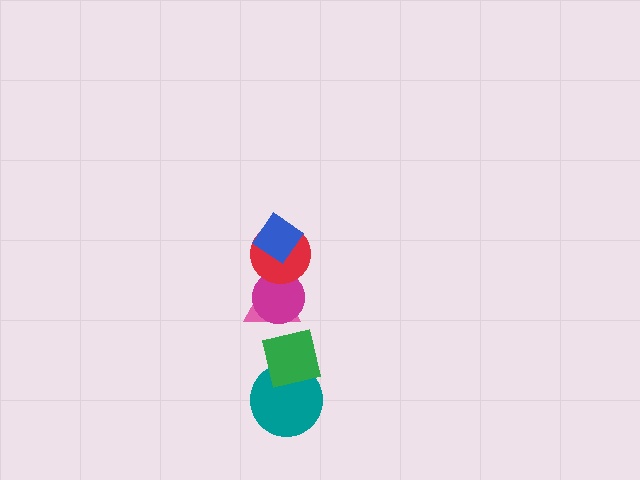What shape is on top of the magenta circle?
The red circle is on top of the magenta circle.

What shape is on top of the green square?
The pink triangle is on top of the green square.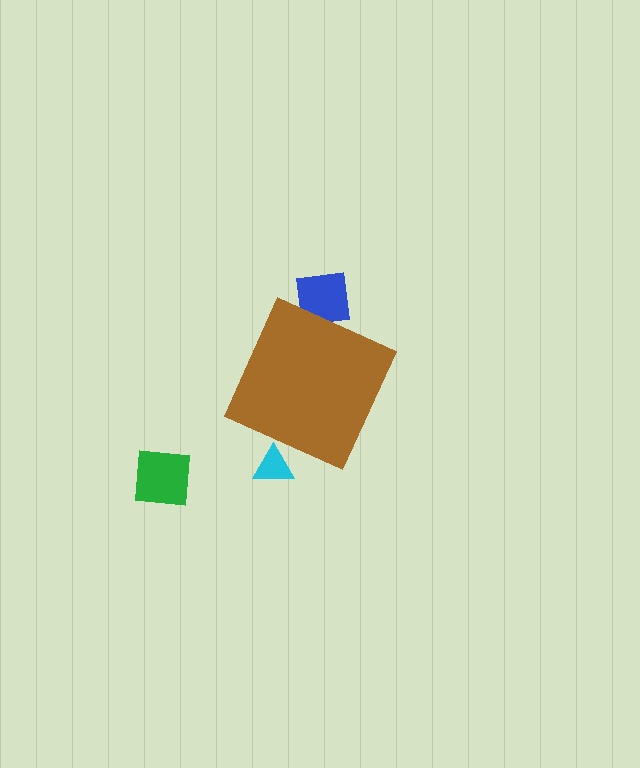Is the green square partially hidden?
No, the green square is fully visible.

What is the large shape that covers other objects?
A brown diamond.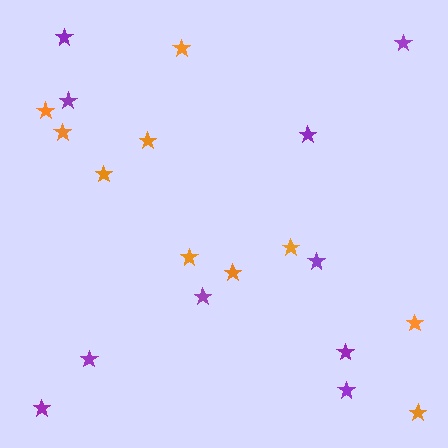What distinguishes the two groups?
There are 2 groups: one group of purple stars (10) and one group of orange stars (10).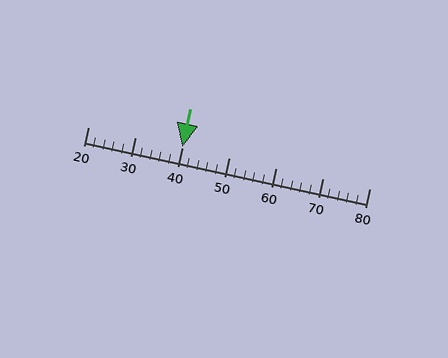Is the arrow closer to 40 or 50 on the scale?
The arrow is closer to 40.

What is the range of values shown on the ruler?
The ruler shows values from 20 to 80.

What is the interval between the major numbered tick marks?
The major tick marks are spaced 10 units apart.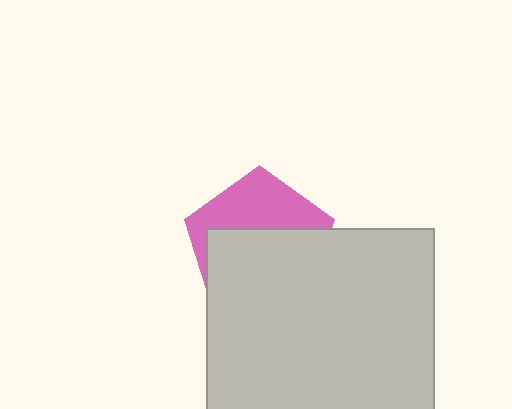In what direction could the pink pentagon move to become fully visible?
The pink pentagon could move up. That would shift it out from behind the light gray square entirely.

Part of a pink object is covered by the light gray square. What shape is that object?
It is a pentagon.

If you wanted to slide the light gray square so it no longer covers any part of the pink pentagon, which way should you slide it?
Slide it down — that is the most direct way to separate the two shapes.